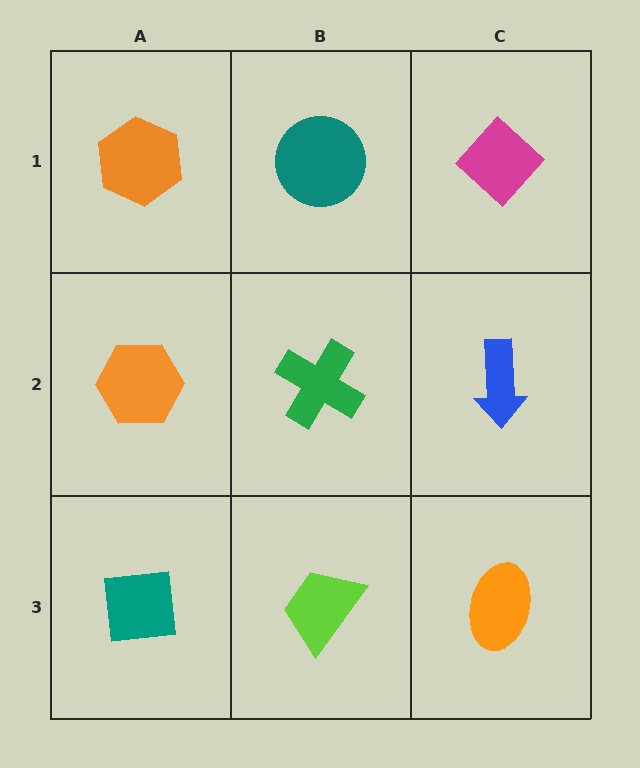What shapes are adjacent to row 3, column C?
A blue arrow (row 2, column C), a lime trapezoid (row 3, column B).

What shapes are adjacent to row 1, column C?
A blue arrow (row 2, column C), a teal circle (row 1, column B).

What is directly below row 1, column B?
A green cross.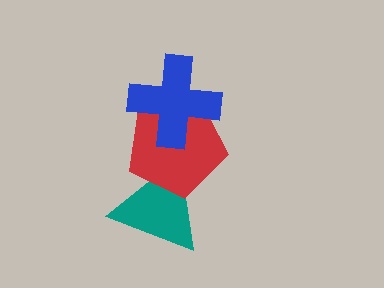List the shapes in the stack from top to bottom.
From top to bottom: the blue cross, the red pentagon, the teal triangle.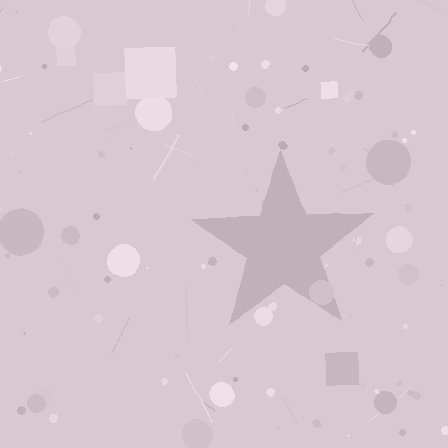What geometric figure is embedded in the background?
A star is embedded in the background.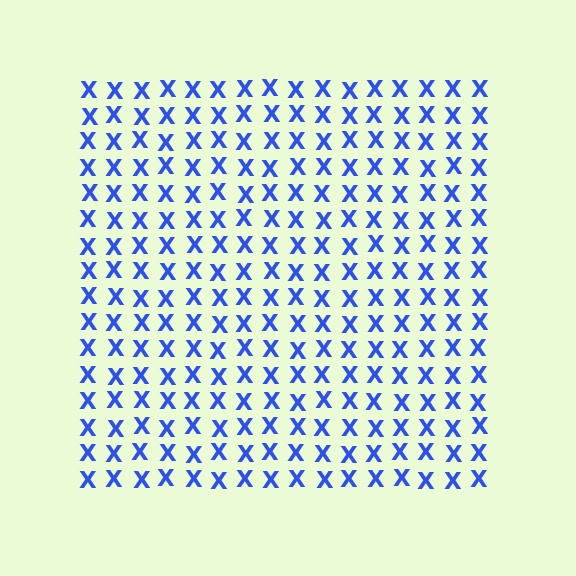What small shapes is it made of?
It is made of small letter X's.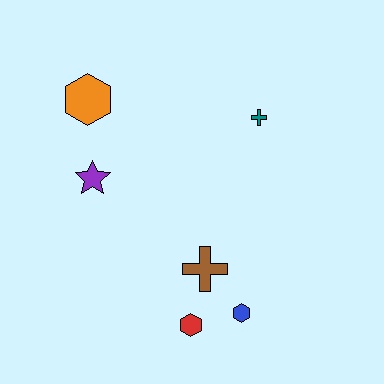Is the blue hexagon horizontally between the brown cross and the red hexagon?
No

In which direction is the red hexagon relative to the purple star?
The red hexagon is below the purple star.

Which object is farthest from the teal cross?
The red hexagon is farthest from the teal cross.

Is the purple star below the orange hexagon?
Yes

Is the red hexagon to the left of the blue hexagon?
Yes